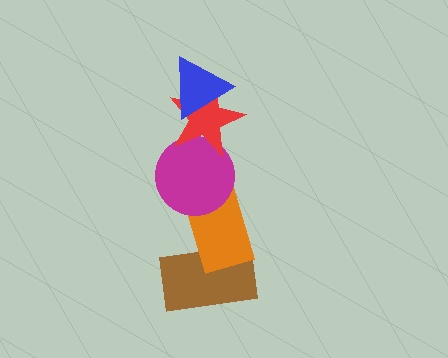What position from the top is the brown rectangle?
The brown rectangle is 5th from the top.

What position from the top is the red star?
The red star is 2nd from the top.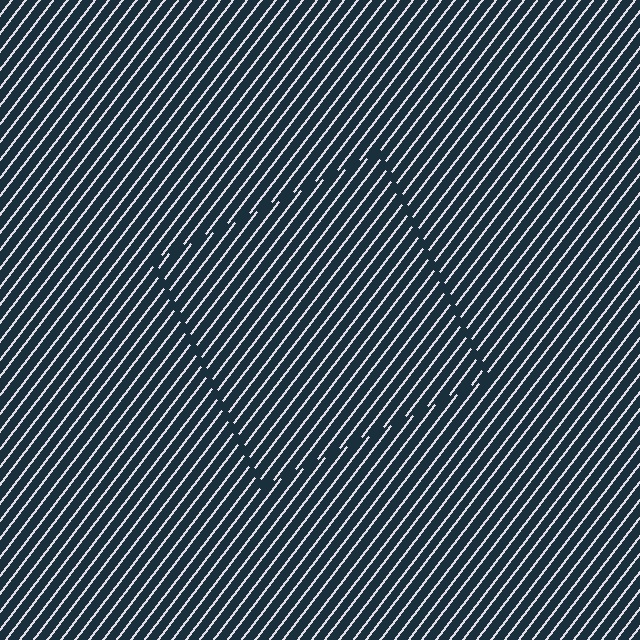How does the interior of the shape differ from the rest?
The interior of the shape contains the same grating, shifted by half a period — the contour is defined by the phase discontinuity where line-ends from the inner and outer gratings abut.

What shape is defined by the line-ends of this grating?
An illusory square. The interior of the shape contains the same grating, shifted by half a period — the contour is defined by the phase discontinuity where line-ends from the inner and outer gratings abut.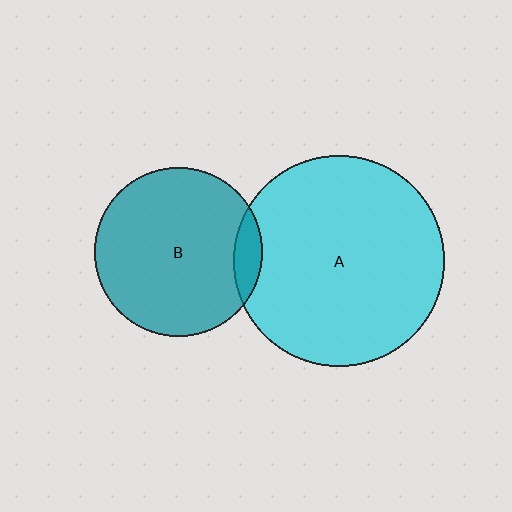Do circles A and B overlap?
Yes.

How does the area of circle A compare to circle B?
Approximately 1.6 times.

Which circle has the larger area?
Circle A (cyan).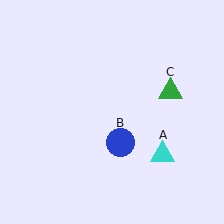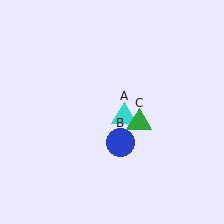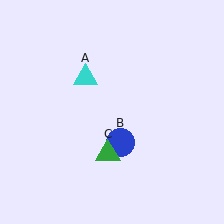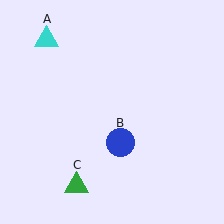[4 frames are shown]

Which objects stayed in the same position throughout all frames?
Blue circle (object B) remained stationary.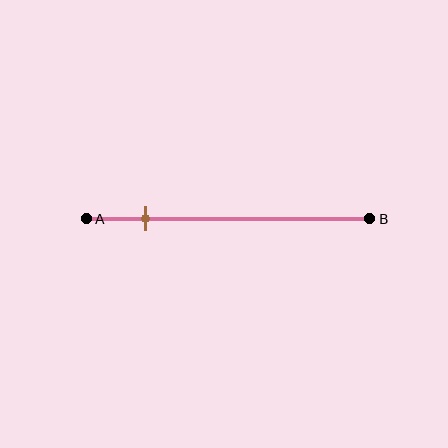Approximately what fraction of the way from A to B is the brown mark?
The brown mark is approximately 20% of the way from A to B.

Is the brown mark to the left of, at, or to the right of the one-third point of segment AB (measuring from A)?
The brown mark is to the left of the one-third point of segment AB.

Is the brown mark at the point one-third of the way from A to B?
No, the mark is at about 20% from A, not at the 33% one-third point.